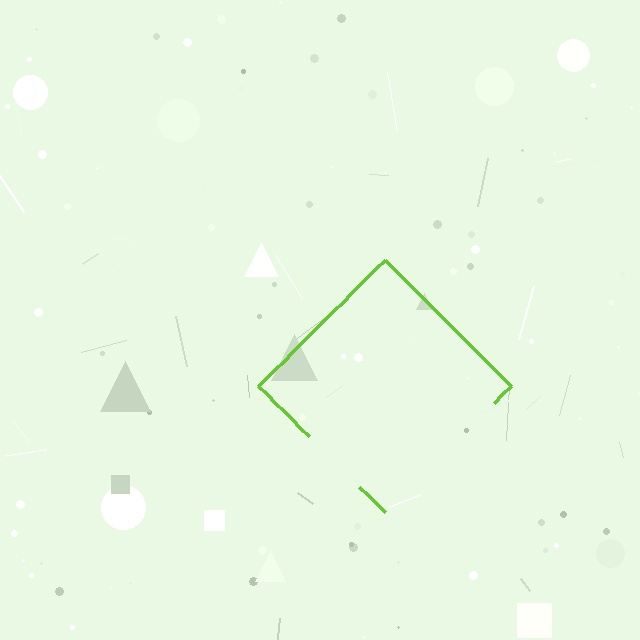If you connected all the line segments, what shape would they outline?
They would outline a diamond.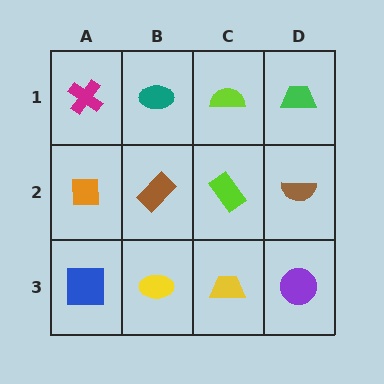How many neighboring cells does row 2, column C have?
4.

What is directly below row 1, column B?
A brown rectangle.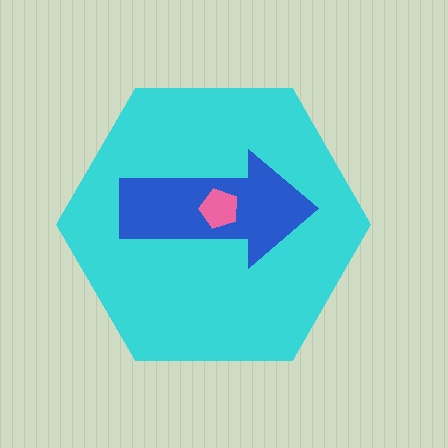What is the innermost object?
The pink pentagon.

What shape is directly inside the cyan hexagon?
The blue arrow.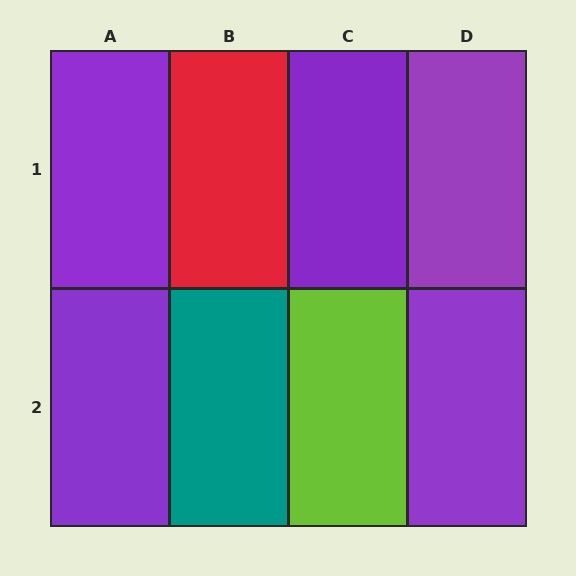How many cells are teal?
1 cell is teal.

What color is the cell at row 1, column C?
Purple.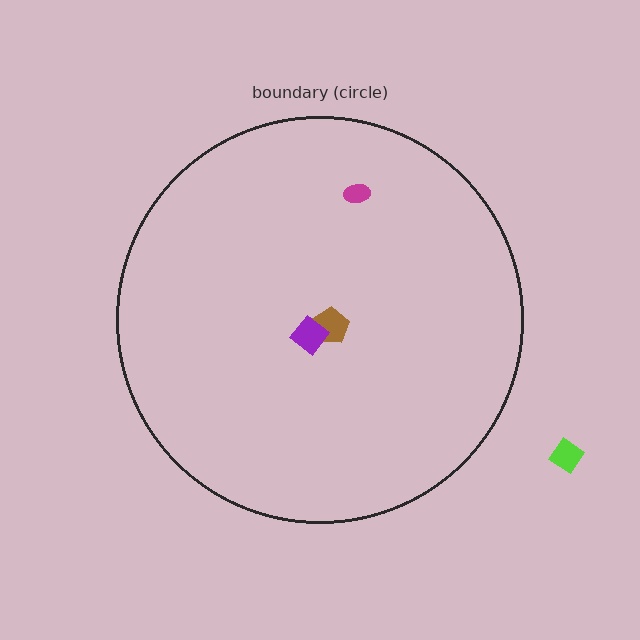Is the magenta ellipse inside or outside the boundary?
Inside.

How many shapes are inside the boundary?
3 inside, 1 outside.